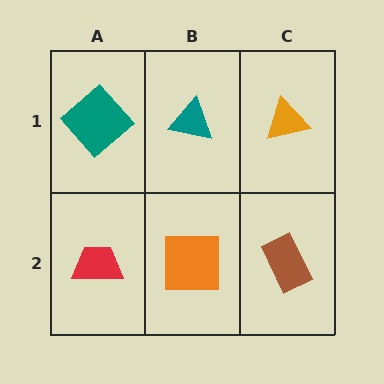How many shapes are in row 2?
3 shapes.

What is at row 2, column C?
A brown rectangle.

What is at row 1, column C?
An orange triangle.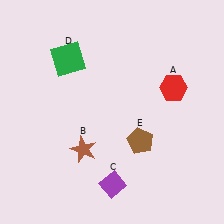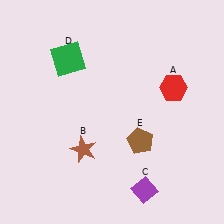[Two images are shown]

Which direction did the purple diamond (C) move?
The purple diamond (C) moved right.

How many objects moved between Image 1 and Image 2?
1 object moved between the two images.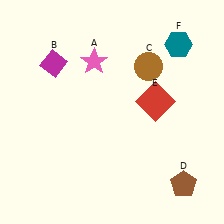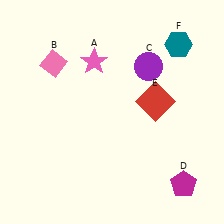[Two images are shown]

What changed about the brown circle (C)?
In Image 1, C is brown. In Image 2, it changed to purple.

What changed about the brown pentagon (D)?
In Image 1, D is brown. In Image 2, it changed to magenta.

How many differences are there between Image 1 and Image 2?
There are 3 differences between the two images.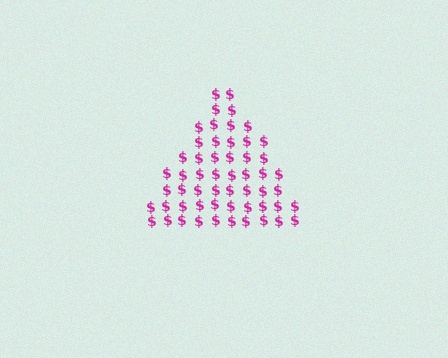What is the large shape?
The large shape is a triangle.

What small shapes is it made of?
It is made of small dollar signs.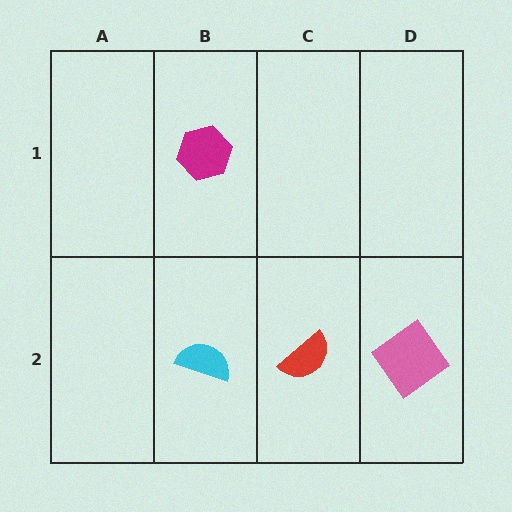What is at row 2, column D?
A pink diamond.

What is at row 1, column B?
A magenta hexagon.